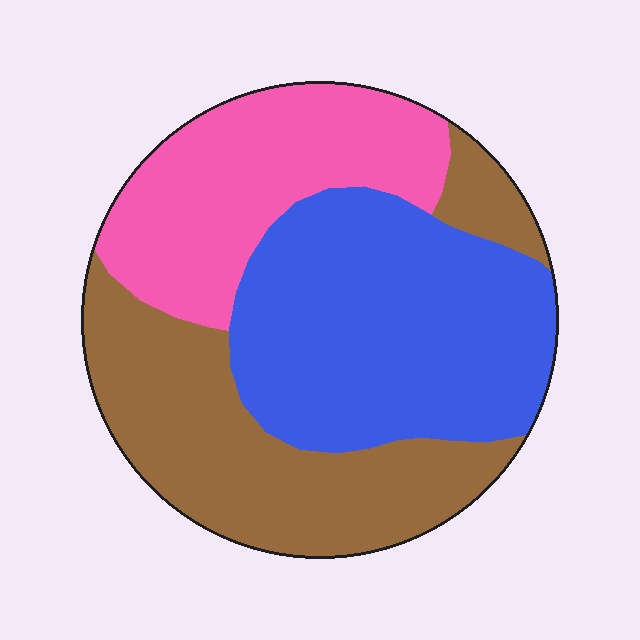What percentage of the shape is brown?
Brown takes up about one third (1/3) of the shape.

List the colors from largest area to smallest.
From largest to smallest: blue, brown, pink.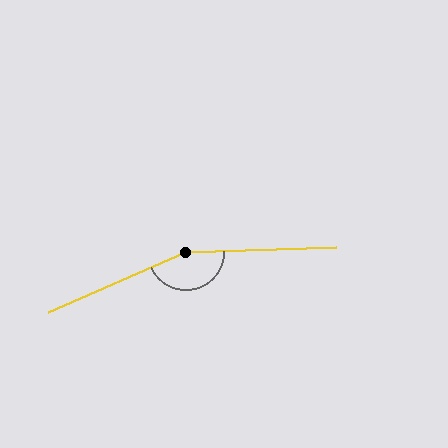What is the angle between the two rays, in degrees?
Approximately 158 degrees.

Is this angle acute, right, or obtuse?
It is obtuse.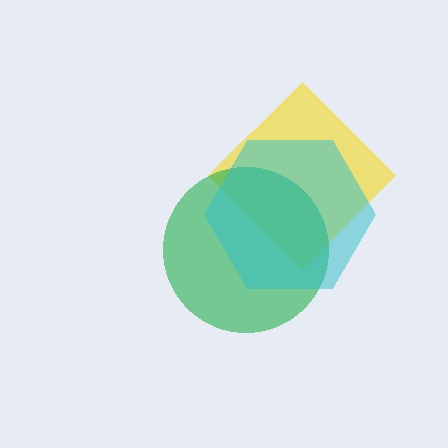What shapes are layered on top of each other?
The layered shapes are: a yellow diamond, a green circle, a cyan hexagon.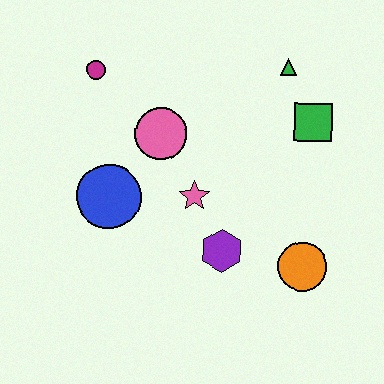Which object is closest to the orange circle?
The purple hexagon is closest to the orange circle.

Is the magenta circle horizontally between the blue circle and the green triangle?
No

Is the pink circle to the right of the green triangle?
No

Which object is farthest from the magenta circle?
The orange circle is farthest from the magenta circle.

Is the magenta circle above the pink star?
Yes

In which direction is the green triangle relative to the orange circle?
The green triangle is above the orange circle.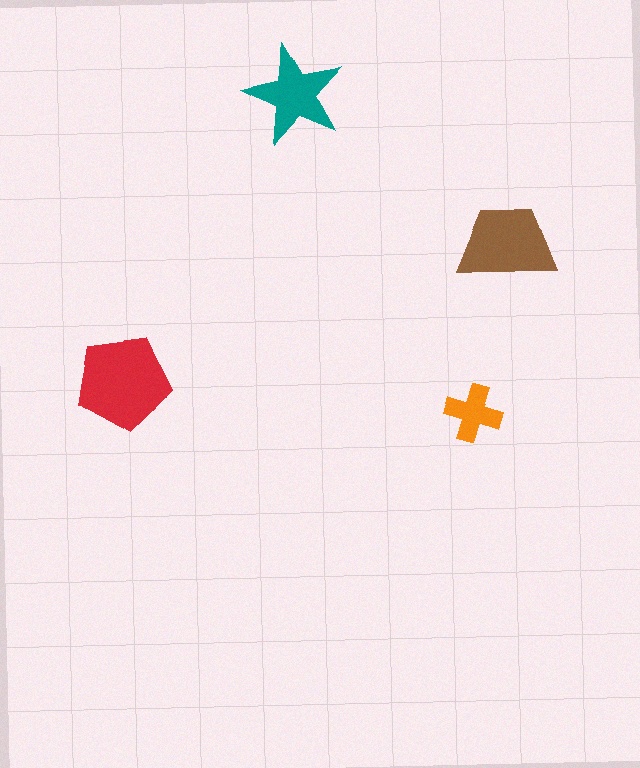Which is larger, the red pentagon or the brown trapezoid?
The red pentagon.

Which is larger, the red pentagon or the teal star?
The red pentagon.